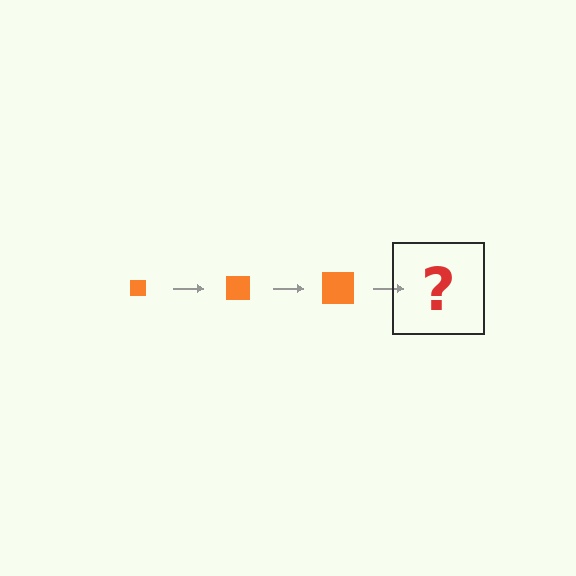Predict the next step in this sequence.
The next step is an orange square, larger than the previous one.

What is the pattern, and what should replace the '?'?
The pattern is that the square gets progressively larger each step. The '?' should be an orange square, larger than the previous one.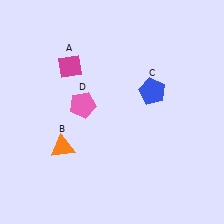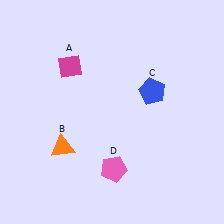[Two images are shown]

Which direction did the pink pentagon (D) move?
The pink pentagon (D) moved down.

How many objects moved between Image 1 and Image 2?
1 object moved between the two images.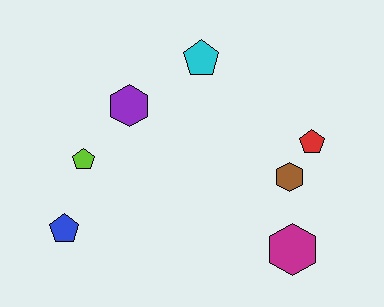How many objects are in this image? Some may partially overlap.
There are 7 objects.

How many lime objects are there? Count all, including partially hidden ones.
There is 1 lime object.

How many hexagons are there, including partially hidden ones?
There are 3 hexagons.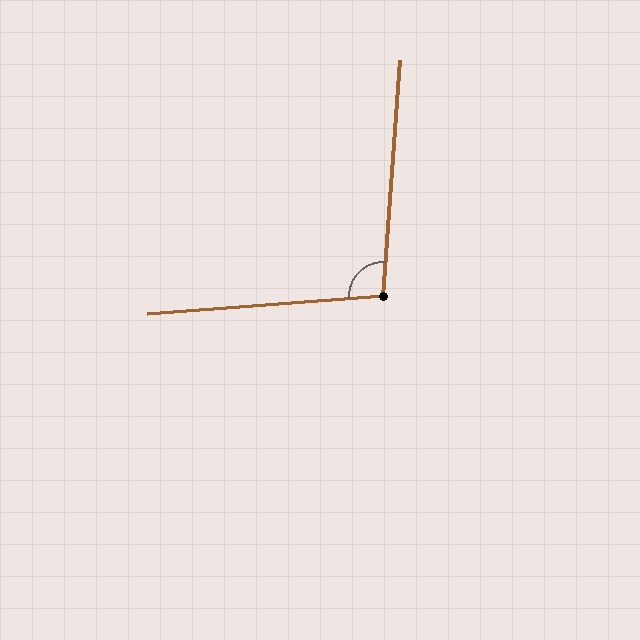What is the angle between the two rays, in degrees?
Approximately 99 degrees.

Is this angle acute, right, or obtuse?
It is obtuse.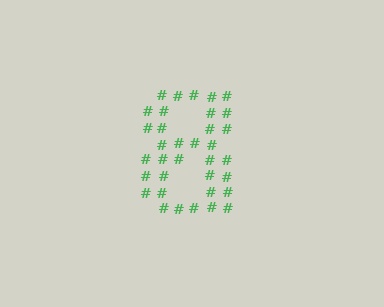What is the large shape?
The large shape is the digit 8.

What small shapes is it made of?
It is made of small hash symbols.